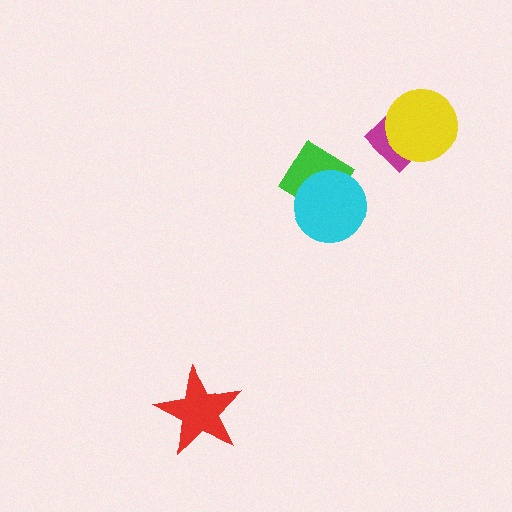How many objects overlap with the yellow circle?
1 object overlaps with the yellow circle.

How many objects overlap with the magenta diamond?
1 object overlaps with the magenta diamond.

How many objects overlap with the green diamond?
1 object overlaps with the green diamond.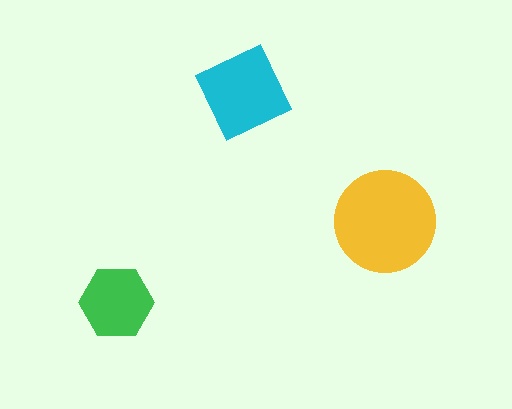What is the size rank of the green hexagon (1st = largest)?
3rd.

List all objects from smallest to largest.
The green hexagon, the cyan diamond, the yellow circle.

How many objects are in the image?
There are 3 objects in the image.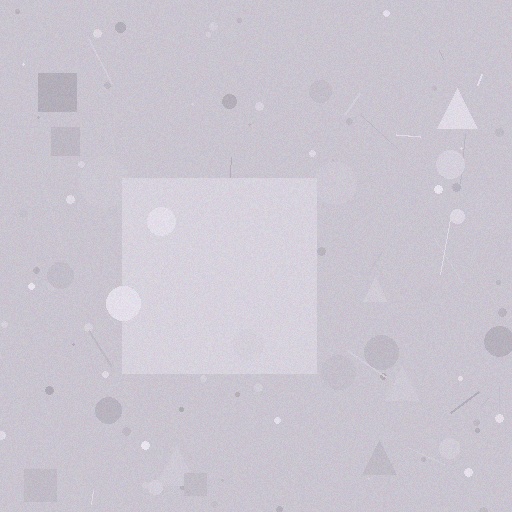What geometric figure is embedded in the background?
A square is embedded in the background.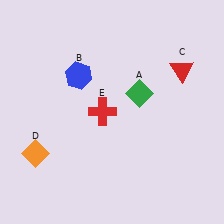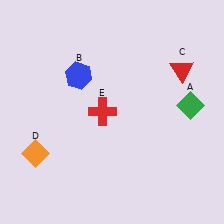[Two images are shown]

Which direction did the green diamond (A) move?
The green diamond (A) moved right.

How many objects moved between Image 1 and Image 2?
1 object moved between the two images.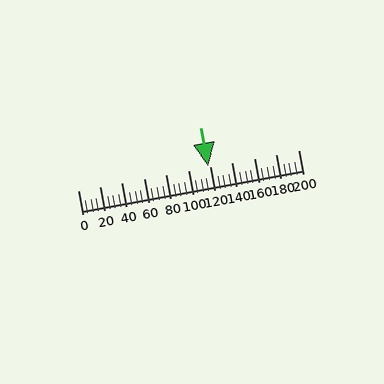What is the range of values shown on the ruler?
The ruler shows values from 0 to 200.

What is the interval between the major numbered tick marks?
The major tick marks are spaced 20 units apart.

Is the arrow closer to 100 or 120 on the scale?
The arrow is closer to 120.